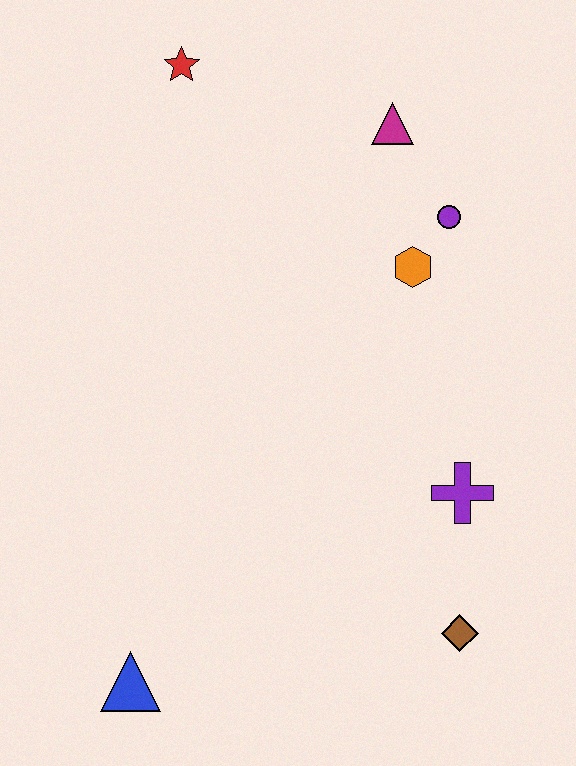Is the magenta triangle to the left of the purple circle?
Yes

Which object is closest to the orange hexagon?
The purple circle is closest to the orange hexagon.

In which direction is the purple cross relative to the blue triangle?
The purple cross is to the right of the blue triangle.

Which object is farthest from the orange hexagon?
The blue triangle is farthest from the orange hexagon.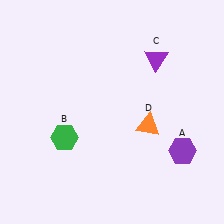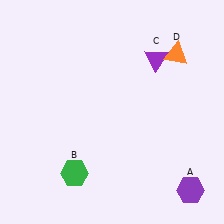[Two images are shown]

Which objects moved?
The objects that moved are: the purple hexagon (A), the green hexagon (B), the orange triangle (D).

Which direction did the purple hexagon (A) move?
The purple hexagon (A) moved down.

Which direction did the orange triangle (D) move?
The orange triangle (D) moved up.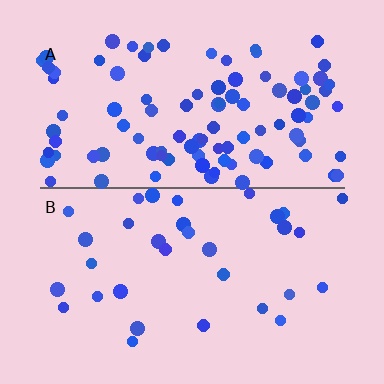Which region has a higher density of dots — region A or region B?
A (the top).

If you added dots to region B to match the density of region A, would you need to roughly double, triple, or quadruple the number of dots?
Approximately triple.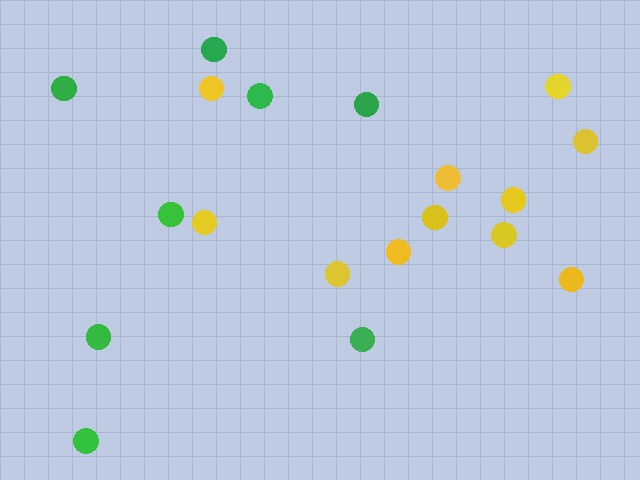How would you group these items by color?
There are 2 groups: one group of green circles (8) and one group of yellow circles (11).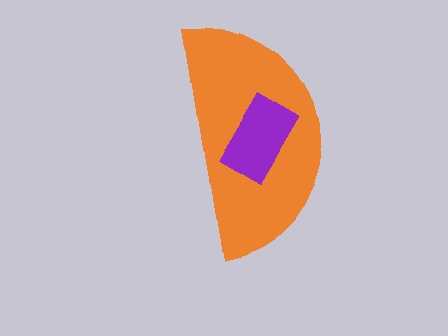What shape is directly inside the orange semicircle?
The purple rectangle.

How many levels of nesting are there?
2.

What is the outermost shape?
The orange semicircle.